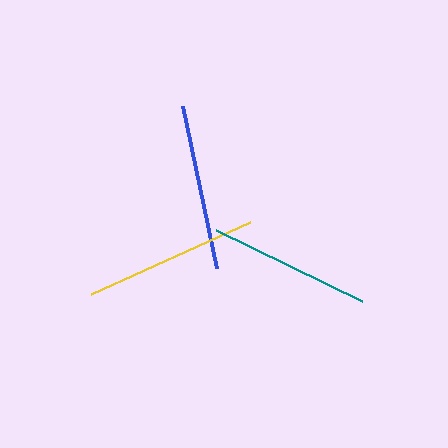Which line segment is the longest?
The yellow line is the longest at approximately 175 pixels.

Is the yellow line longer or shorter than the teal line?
The yellow line is longer than the teal line.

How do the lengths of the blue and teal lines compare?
The blue and teal lines are approximately the same length.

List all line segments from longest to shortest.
From longest to shortest: yellow, blue, teal.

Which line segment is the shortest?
The teal line is the shortest at approximately 163 pixels.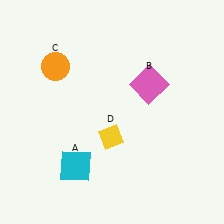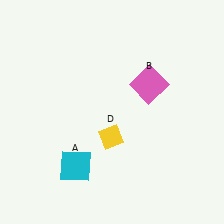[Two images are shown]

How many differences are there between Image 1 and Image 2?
There is 1 difference between the two images.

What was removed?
The orange circle (C) was removed in Image 2.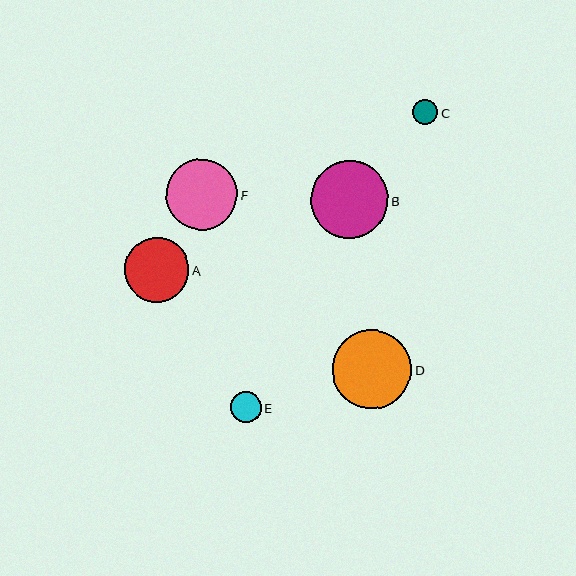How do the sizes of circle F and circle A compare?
Circle F and circle A are approximately the same size.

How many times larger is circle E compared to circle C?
Circle E is approximately 1.2 times the size of circle C.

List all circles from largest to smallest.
From largest to smallest: D, B, F, A, E, C.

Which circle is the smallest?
Circle C is the smallest with a size of approximately 25 pixels.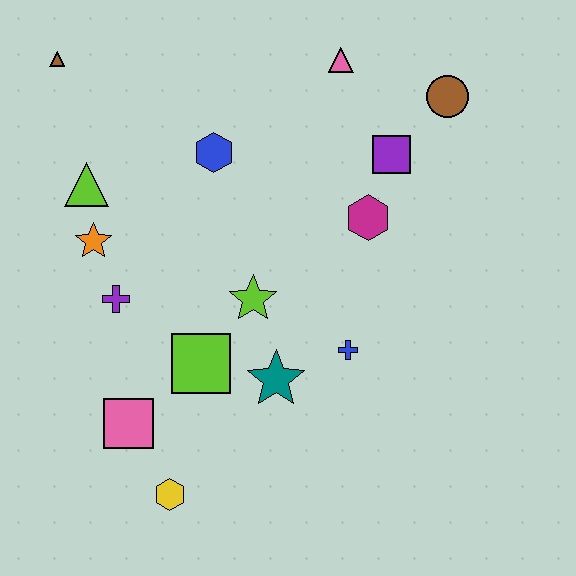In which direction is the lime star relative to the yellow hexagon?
The lime star is above the yellow hexagon.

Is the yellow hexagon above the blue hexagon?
No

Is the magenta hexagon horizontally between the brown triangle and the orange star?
No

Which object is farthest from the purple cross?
The brown circle is farthest from the purple cross.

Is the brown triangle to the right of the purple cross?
No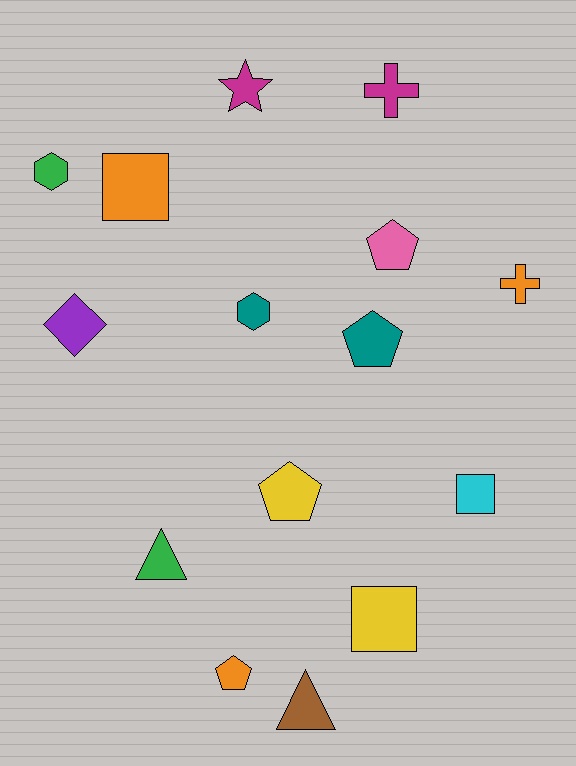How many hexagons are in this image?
There are 2 hexagons.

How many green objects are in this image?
There are 2 green objects.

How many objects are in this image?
There are 15 objects.